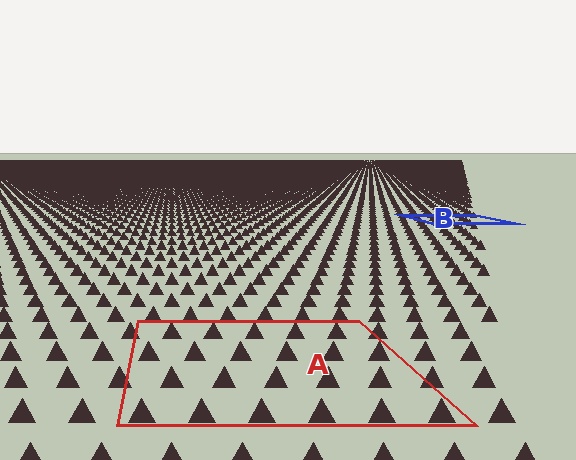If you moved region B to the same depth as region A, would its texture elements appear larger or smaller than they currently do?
They would appear larger. At a closer depth, the same texture elements are projected at a bigger on-screen size.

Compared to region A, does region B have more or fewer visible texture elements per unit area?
Region B has more texture elements per unit area — they are packed more densely because it is farther away.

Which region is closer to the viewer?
Region A is closer. The texture elements there are larger and more spread out.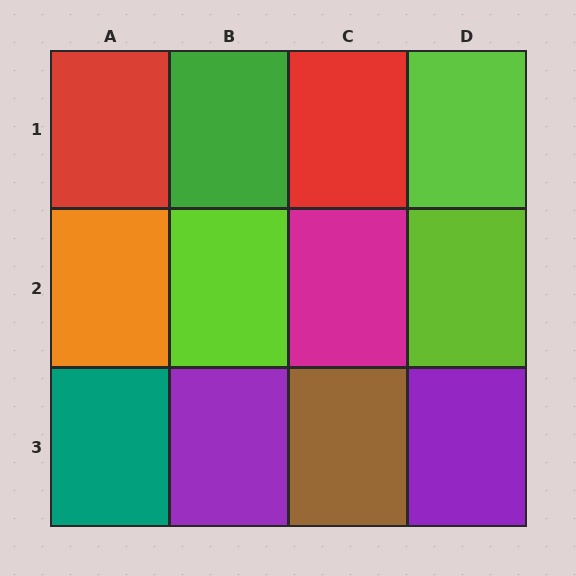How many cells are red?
2 cells are red.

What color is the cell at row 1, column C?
Red.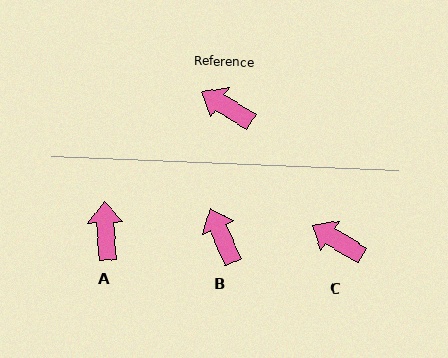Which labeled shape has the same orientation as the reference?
C.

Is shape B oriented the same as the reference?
No, it is off by about 34 degrees.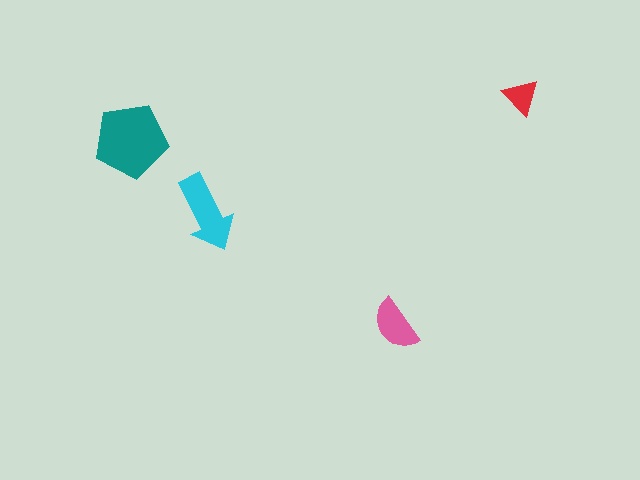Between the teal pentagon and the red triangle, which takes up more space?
The teal pentagon.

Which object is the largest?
The teal pentagon.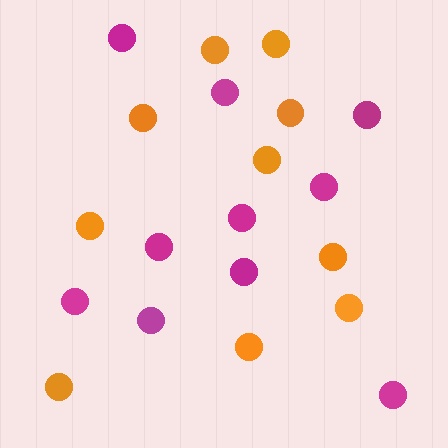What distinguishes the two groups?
There are 2 groups: one group of orange circles (10) and one group of magenta circles (10).